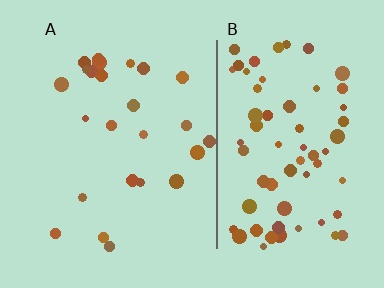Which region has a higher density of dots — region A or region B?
B (the right).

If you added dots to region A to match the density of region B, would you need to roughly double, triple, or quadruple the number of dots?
Approximately triple.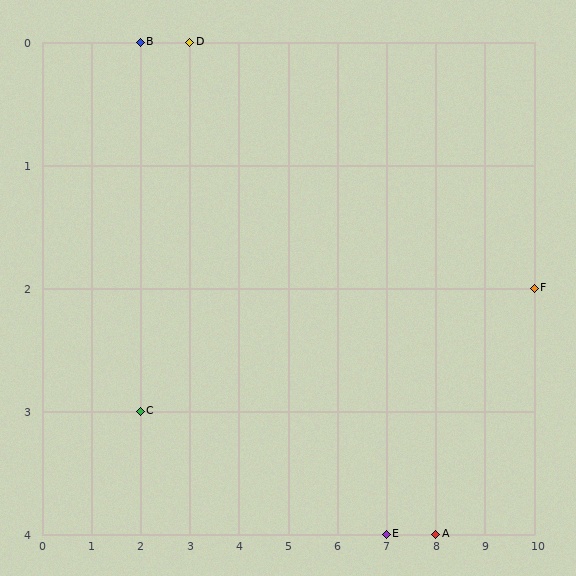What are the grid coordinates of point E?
Point E is at grid coordinates (7, 4).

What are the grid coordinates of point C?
Point C is at grid coordinates (2, 3).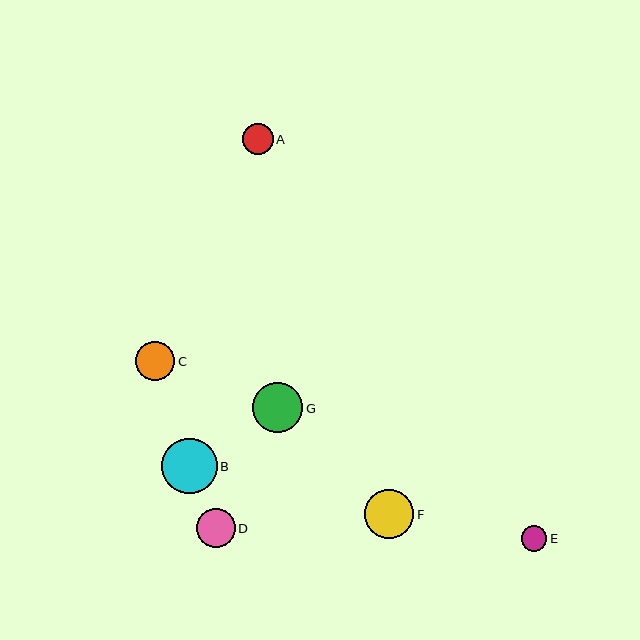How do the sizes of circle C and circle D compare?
Circle C and circle D are approximately the same size.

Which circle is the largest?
Circle B is the largest with a size of approximately 55 pixels.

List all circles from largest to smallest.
From largest to smallest: B, G, F, C, D, A, E.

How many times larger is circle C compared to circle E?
Circle C is approximately 1.5 times the size of circle E.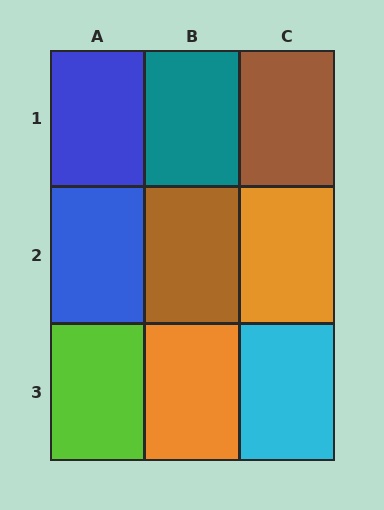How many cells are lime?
1 cell is lime.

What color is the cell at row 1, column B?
Teal.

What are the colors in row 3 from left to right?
Lime, orange, cyan.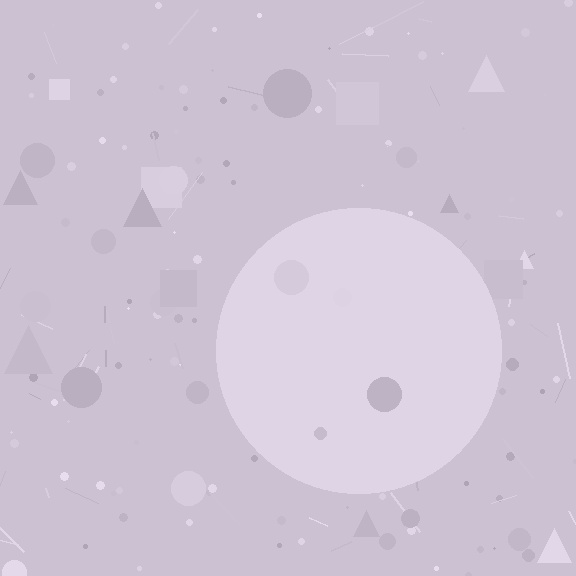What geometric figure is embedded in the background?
A circle is embedded in the background.